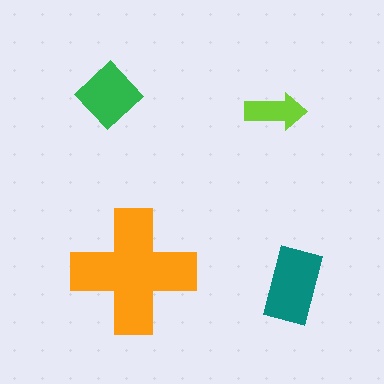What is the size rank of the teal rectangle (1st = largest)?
2nd.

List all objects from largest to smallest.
The orange cross, the teal rectangle, the green diamond, the lime arrow.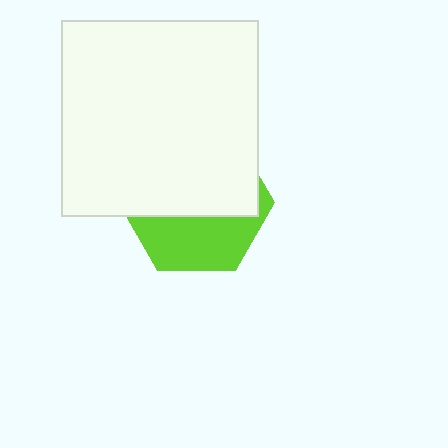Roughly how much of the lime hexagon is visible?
A small part of it is visible (roughly 39%).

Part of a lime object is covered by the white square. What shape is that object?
It is a hexagon.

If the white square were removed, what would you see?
You would see the complete lime hexagon.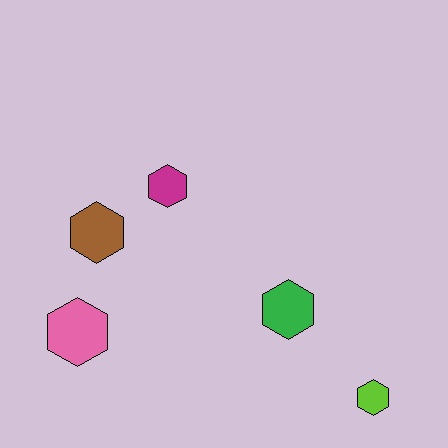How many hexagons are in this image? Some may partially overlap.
There are 5 hexagons.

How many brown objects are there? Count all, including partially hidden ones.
There is 1 brown object.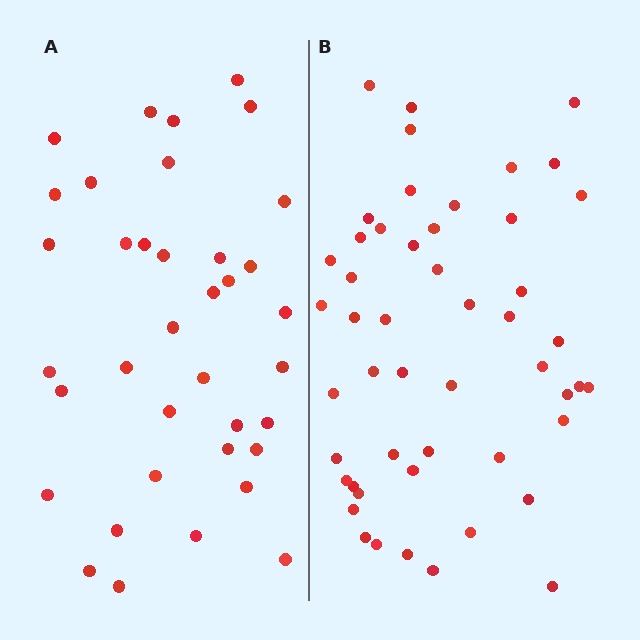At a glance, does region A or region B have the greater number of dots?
Region B (the right region) has more dots.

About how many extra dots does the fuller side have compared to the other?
Region B has approximately 15 more dots than region A.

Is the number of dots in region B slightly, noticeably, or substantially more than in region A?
Region B has noticeably more, but not dramatically so. The ratio is roughly 1.4 to 1.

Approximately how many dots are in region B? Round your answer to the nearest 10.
About 50 dots.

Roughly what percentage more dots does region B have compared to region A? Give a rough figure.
About 35% more.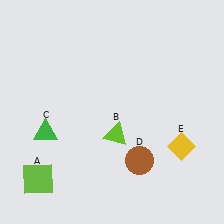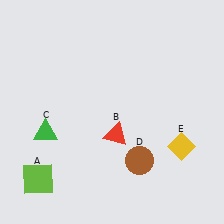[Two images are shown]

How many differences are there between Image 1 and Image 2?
There is 1 difference between the two images.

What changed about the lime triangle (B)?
In Image 1, B is lime. In Image 2, it changed to red.